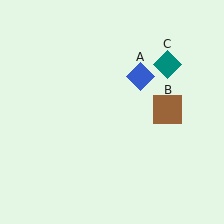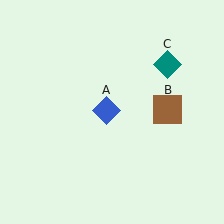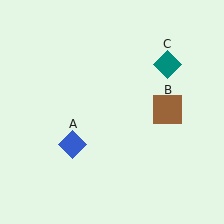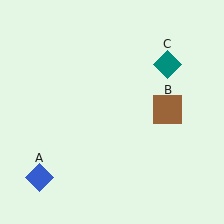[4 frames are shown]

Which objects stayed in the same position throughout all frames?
Brown square (object B) and teal diamond (object C) remained stationary.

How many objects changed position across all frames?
1 object changed position: blue diamond (object A).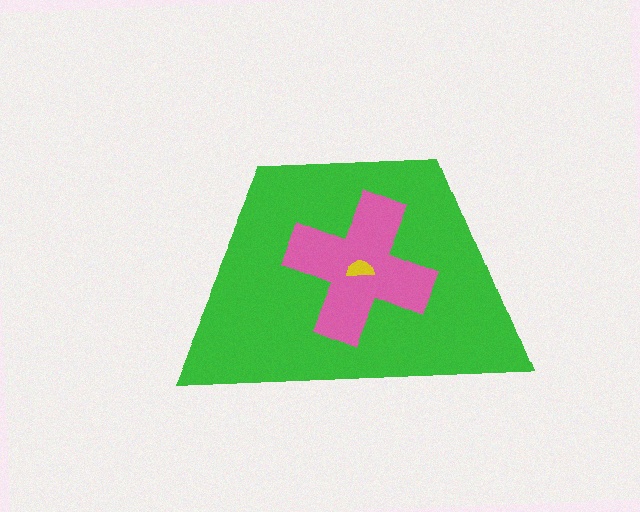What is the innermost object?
The yellow semicircle.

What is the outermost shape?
The green trapezoid.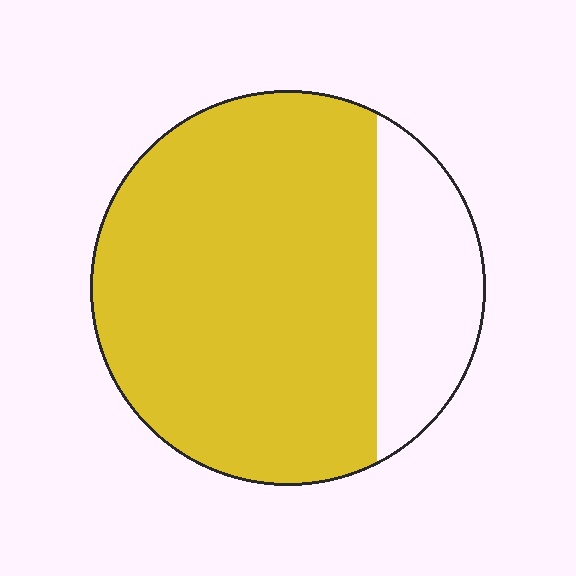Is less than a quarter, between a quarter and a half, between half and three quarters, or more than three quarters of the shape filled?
More than three quarters.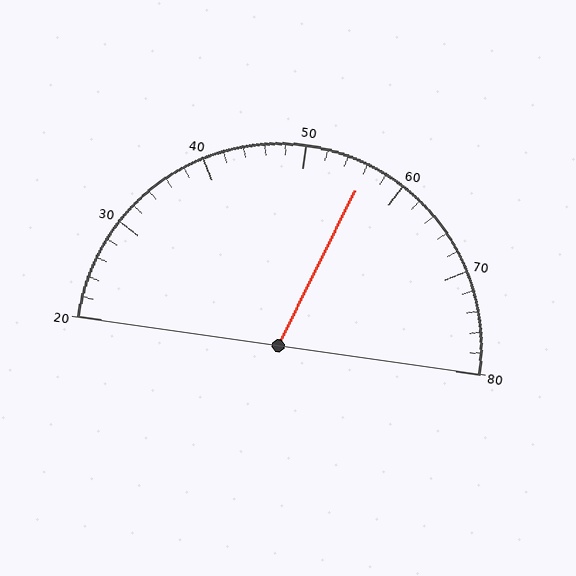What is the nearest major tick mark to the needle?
The nearest major tick mark is 60.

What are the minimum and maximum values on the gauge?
The gauge ranges from 20 to 80.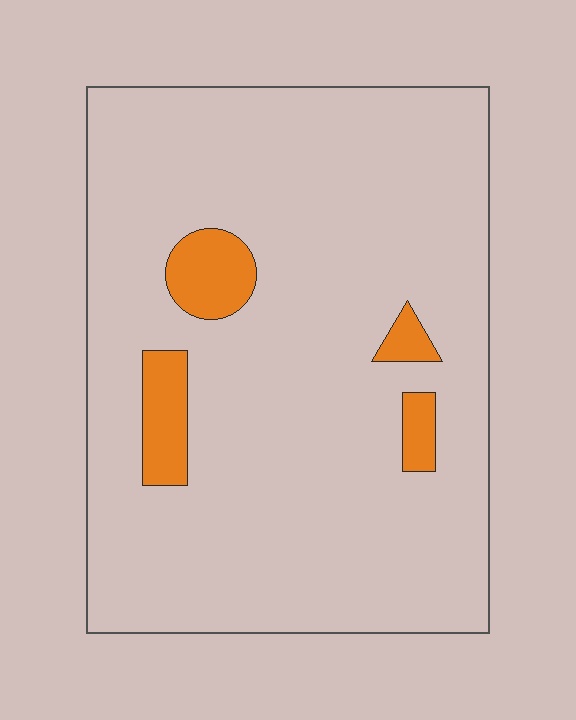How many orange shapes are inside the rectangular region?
4.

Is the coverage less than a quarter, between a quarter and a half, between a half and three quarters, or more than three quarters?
Less than a quarter.